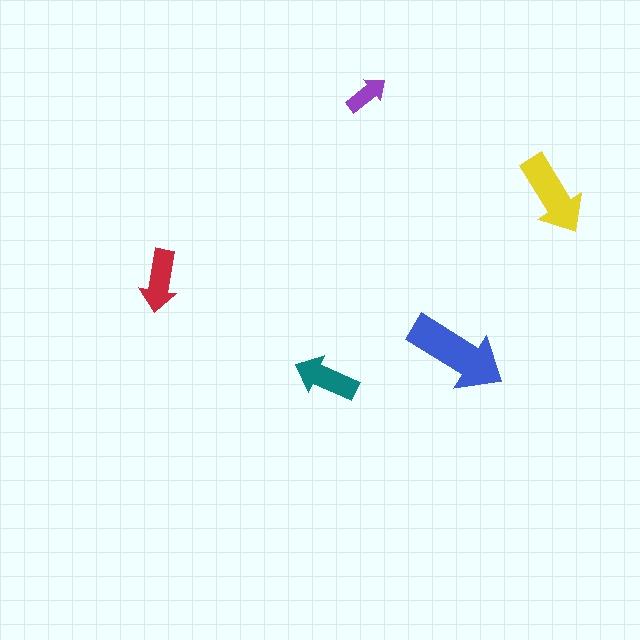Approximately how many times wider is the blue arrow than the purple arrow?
About 2.5 times wider.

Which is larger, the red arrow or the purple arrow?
The red one.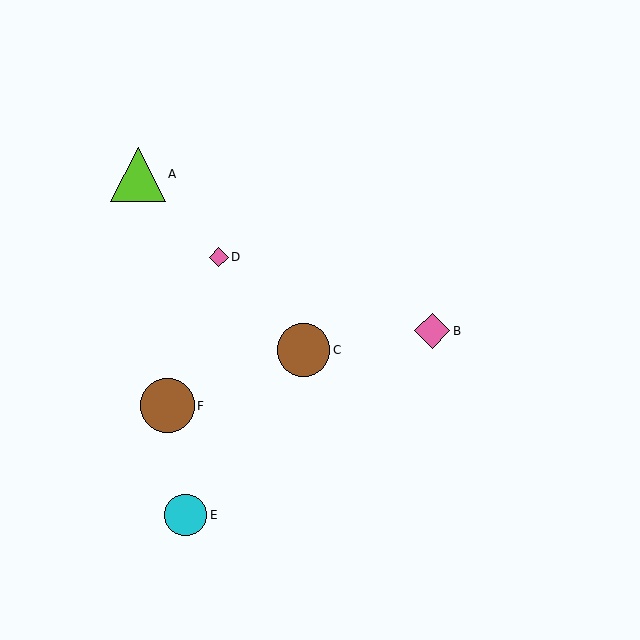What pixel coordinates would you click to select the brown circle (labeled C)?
Click at (304, 350) to select the brown circle C.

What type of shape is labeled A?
Shape A is a lime triangle.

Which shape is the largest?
The lime triangle (labeled A) is the largest.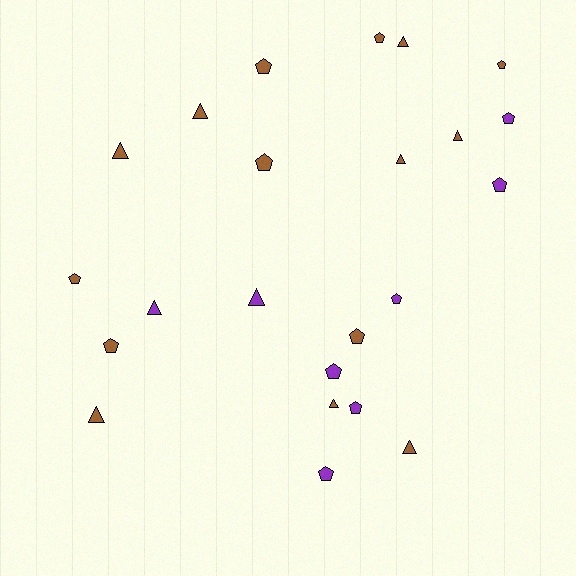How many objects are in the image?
There are 23 objects.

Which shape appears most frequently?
Pentagon, with 13 objects.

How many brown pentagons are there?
There are 7 brown pentagons.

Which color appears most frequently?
Brown, with 15 objects.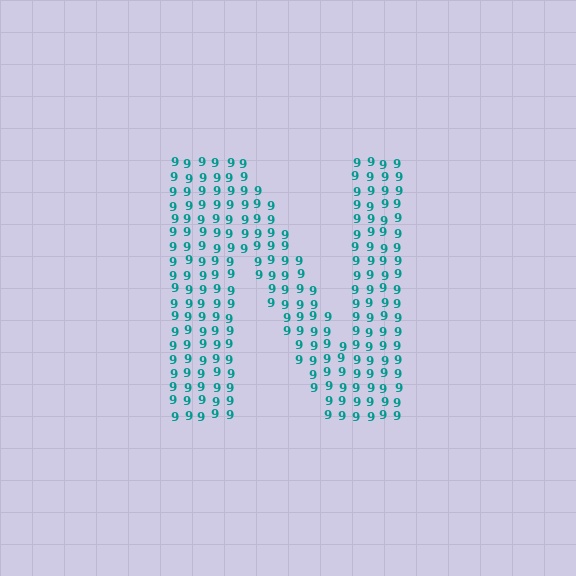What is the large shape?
The large shape is the letter N.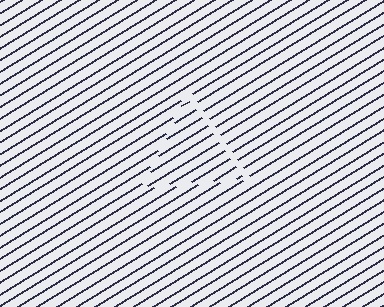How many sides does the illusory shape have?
3 sides — the line-ends trace a triangle.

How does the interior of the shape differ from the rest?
The interior of the shape contains the same grating, shifted by half a period — the contour is defined by the phase discontinuity where line-ends from the inner and outer gratings abut.